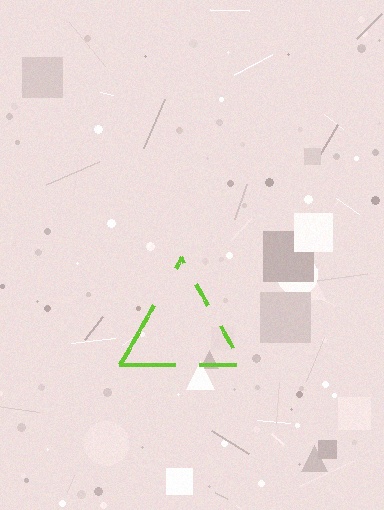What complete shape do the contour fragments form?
The contour fragments form a triangle.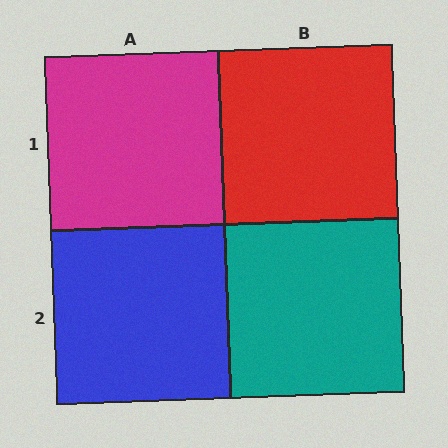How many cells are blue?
1 cell is blue.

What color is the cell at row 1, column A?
Magenta.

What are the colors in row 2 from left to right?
Blue, teal.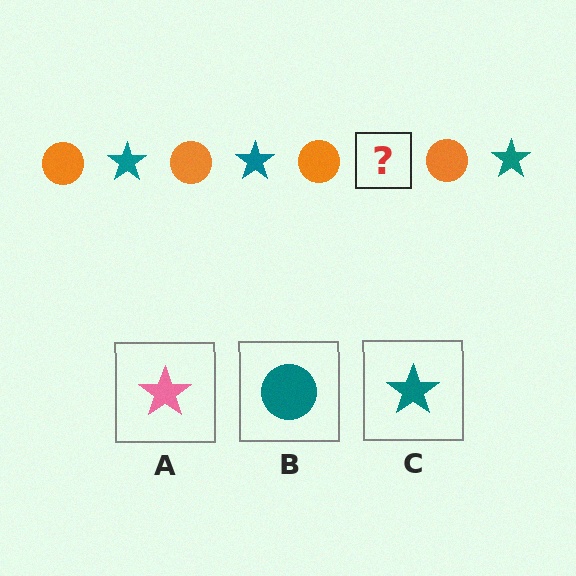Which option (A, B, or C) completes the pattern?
C.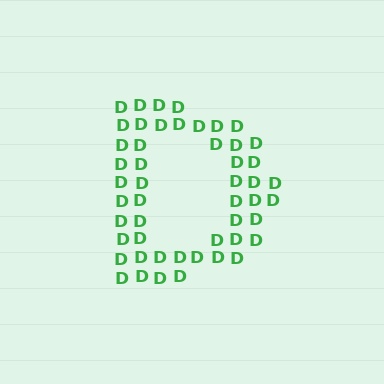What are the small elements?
The small elements are letter D's.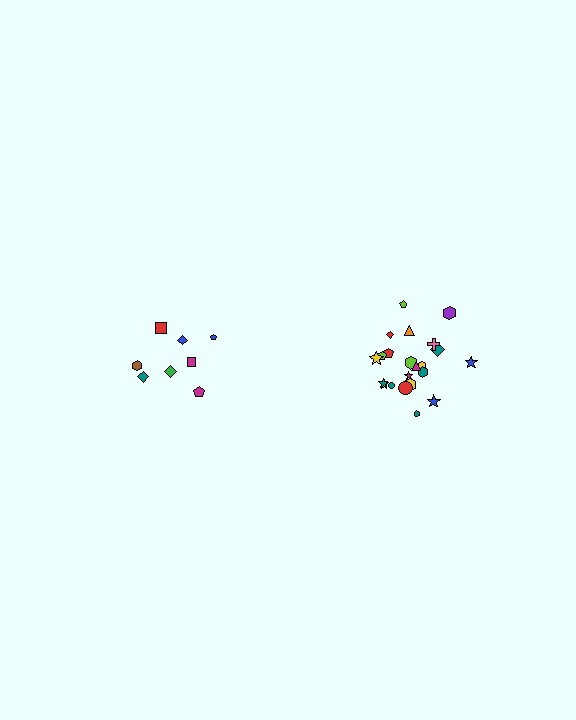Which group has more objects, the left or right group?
The right group.